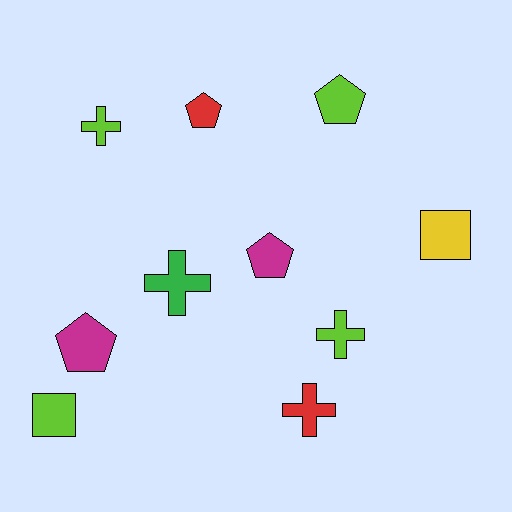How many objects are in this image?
There are 10 objects.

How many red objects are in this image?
There are 2 red objects.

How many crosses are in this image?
There are 4 crosses.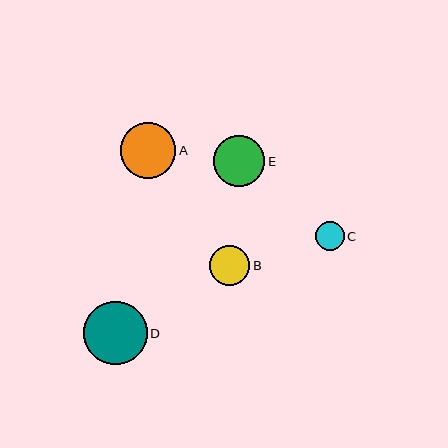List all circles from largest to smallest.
From largest to smallest: D, A, E, B, C.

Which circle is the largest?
Circle D is the largest with a size of approximately 63 pixels.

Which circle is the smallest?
Circle C is the smallest with a size of approximately 29 pixels.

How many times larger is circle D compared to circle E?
Circle D is approximately 1.2 times the size of circle E.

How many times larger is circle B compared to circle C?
Circle B is approximately 1.4 times the size of circle C.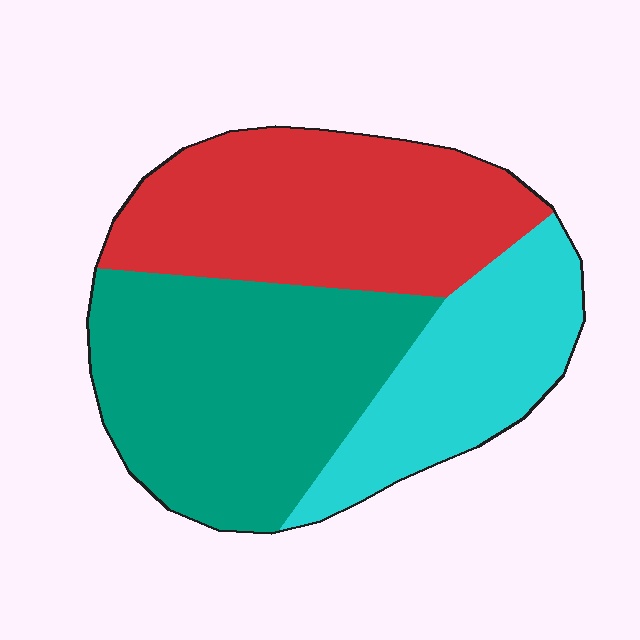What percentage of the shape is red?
Red covers 36% of the shape.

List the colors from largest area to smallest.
From largest to smallest: teal, red, cyan.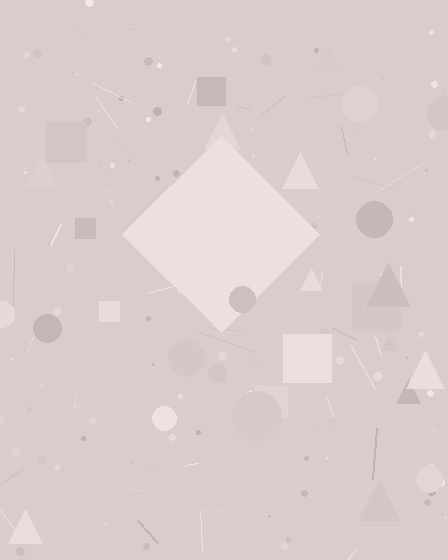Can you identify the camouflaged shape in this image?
The camouflaged shape is a diamond.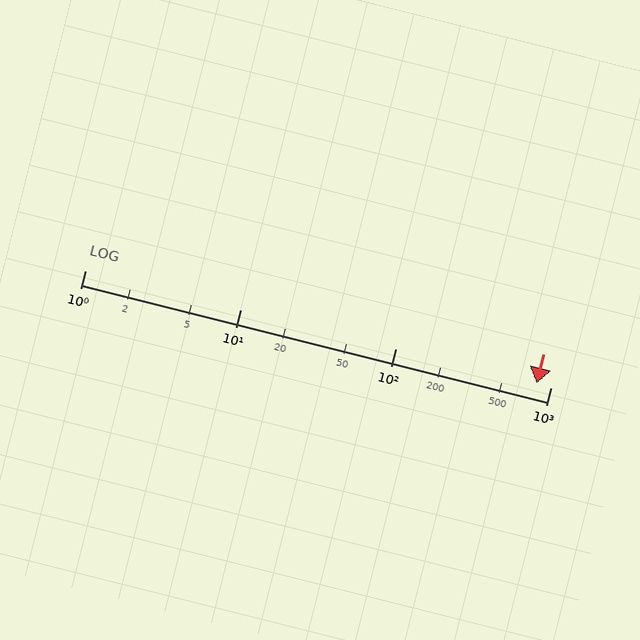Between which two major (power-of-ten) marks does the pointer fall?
The pointer is between 100 and 1000.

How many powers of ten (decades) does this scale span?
The scale spans 3 decades, from 1 to 1000.